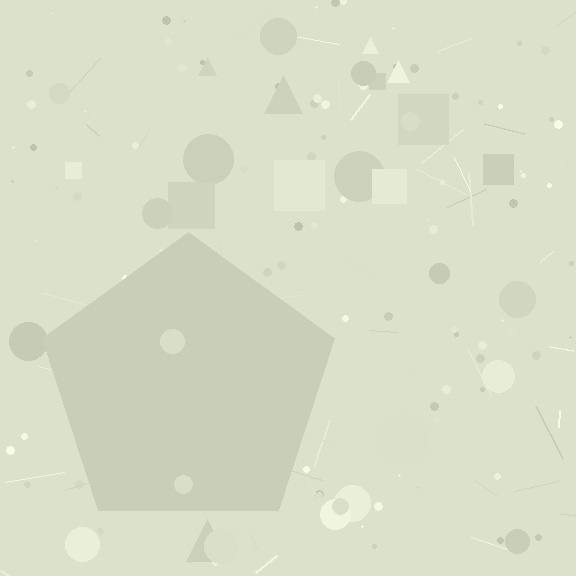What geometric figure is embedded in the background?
A pentagon is embedded in the background.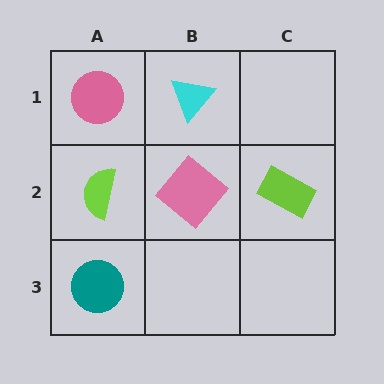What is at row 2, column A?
A lime semicircle.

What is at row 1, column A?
A pink circle.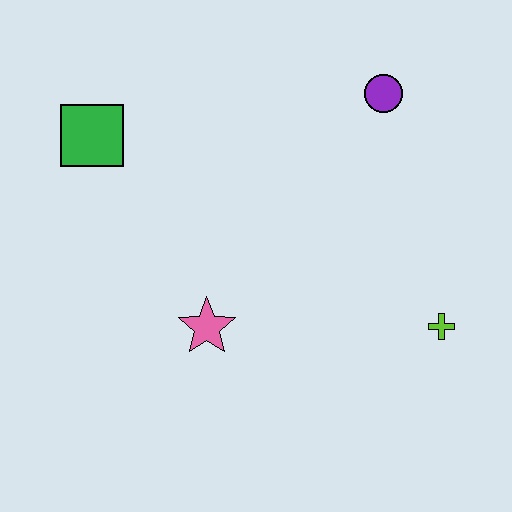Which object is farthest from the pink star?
The purple circle is farthest from the pink star.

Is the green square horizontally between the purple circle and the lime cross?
No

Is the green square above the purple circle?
No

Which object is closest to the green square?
The pink star is closest to the green square.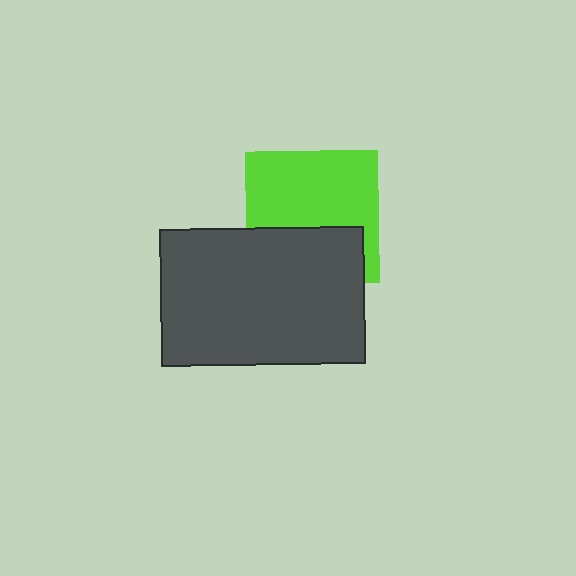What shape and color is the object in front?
The object in front is a dark gray rectangle.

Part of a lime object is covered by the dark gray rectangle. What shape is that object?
It is a square.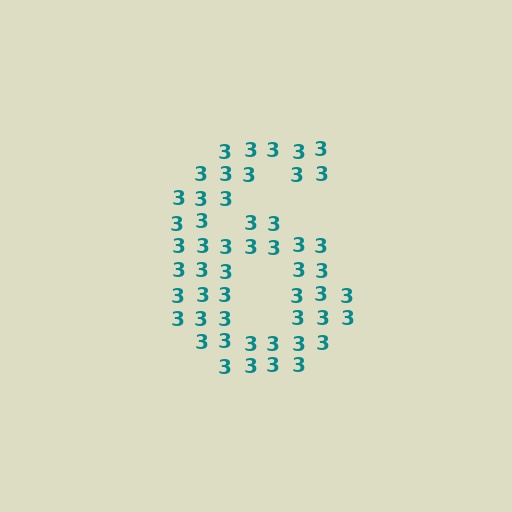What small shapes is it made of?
It is made of small digit 3's.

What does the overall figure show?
The overall figure shows the digit 6.